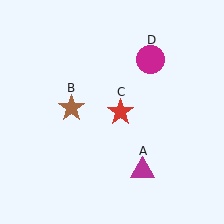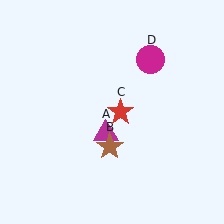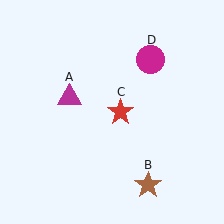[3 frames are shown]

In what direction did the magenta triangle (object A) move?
The magenta triangle (object A) moved up and to the left.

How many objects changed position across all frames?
2 objects changed position: magenta triangle (object A), brown star (object B).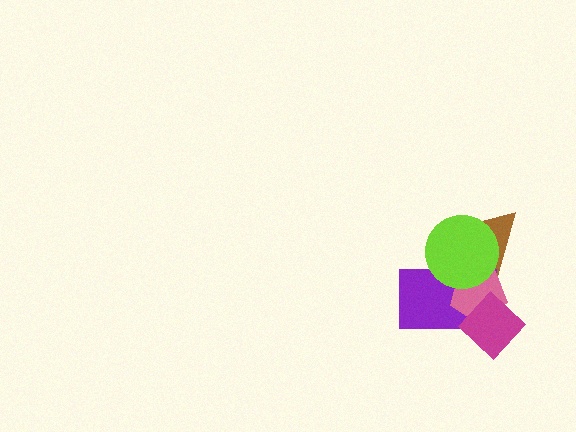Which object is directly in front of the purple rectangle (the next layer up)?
The pink pentagon is directly in front of the purple rectangle.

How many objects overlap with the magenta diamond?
2 objects overlap with the magenta diamond.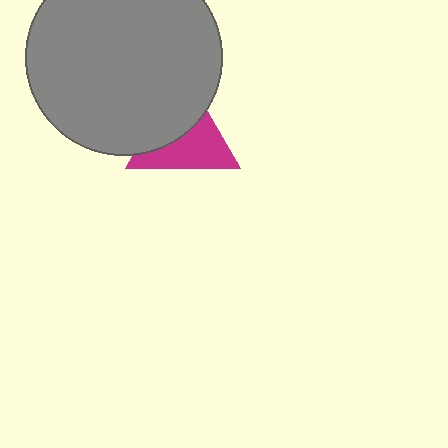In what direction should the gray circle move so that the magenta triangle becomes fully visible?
The gray circle should move toward the upper-left. That is the shortest direction to clear the overlap and leave the magenta triangle fully visible.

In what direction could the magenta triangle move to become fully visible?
The magenta triangle could move toward the lower-right. That would shift it out from behind the gray circle entirely.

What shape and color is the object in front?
The object in front is a gray circle.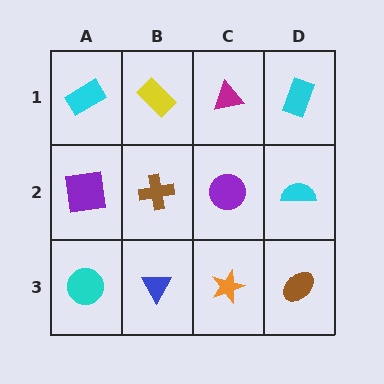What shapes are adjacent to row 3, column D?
A cyan semicircle (row 2, column D), an orange star (row 3, column C).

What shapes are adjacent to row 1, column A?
A purple square (row 2, column A), a yellow rectangle (row 1, column B).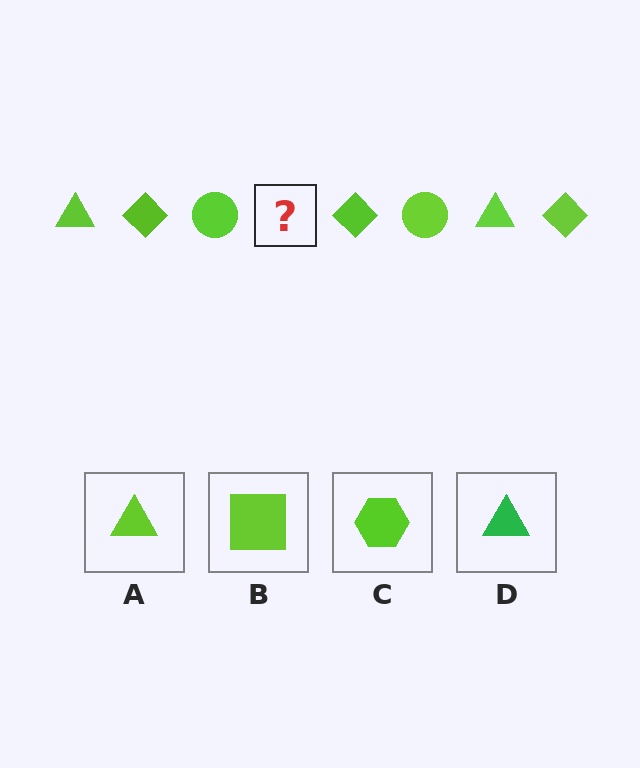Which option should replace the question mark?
Option A.